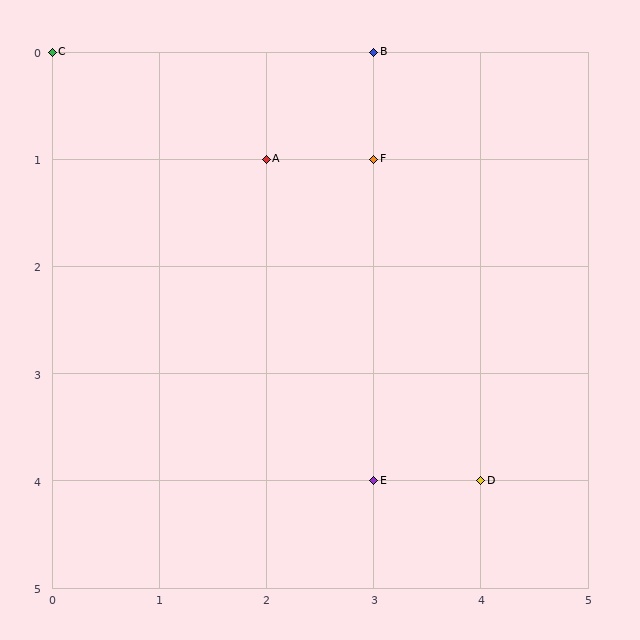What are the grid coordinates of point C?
Point C is at grid coordinates (0, 0).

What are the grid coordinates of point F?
Point F is at grid coordinates (3, 1).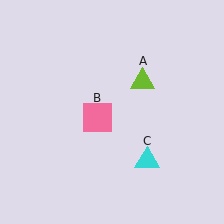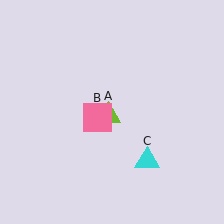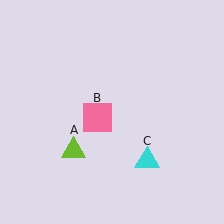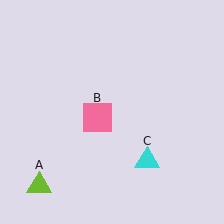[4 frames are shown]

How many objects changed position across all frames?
1 object changed position: lime triangle (object A).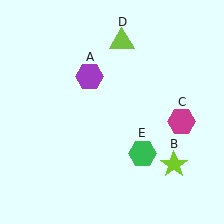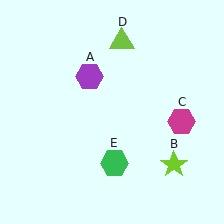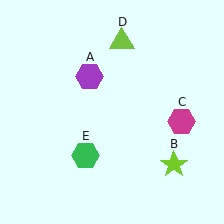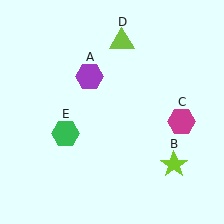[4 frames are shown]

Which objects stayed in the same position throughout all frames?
Purple hexagon (object A) and lime star (object B) and magenta hexagon (object C) and lime triangle (object D) remained stationary.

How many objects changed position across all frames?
1 object changed position: green hexagon (object E).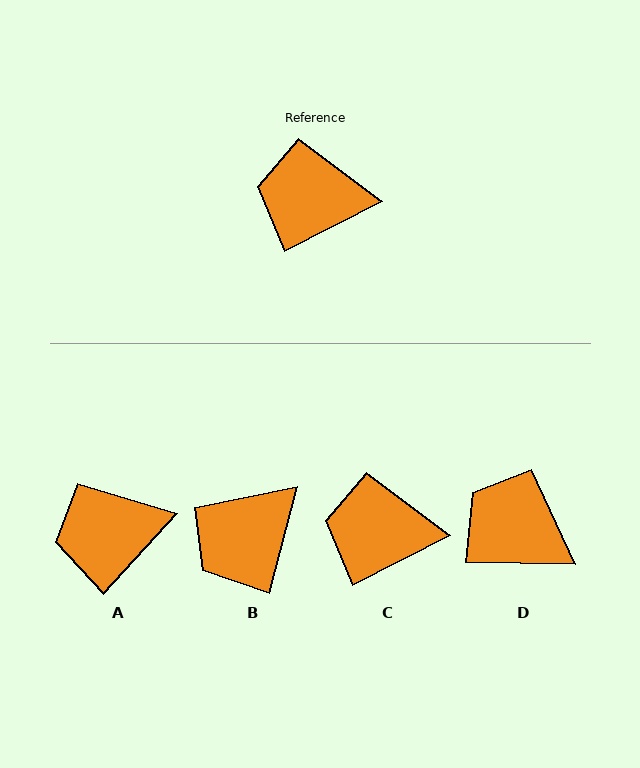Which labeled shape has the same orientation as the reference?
C.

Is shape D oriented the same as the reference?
No, it is off by about 28 degrees.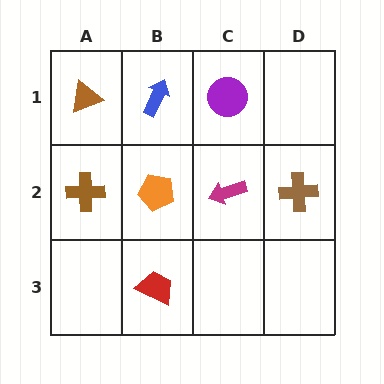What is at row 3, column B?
A red trapezoid.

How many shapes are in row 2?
4 shapes.